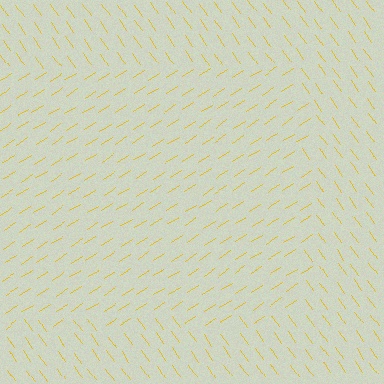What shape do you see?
I see a rectangle.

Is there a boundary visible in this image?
Yes, there is a texture boundary formed by a change in line orientation.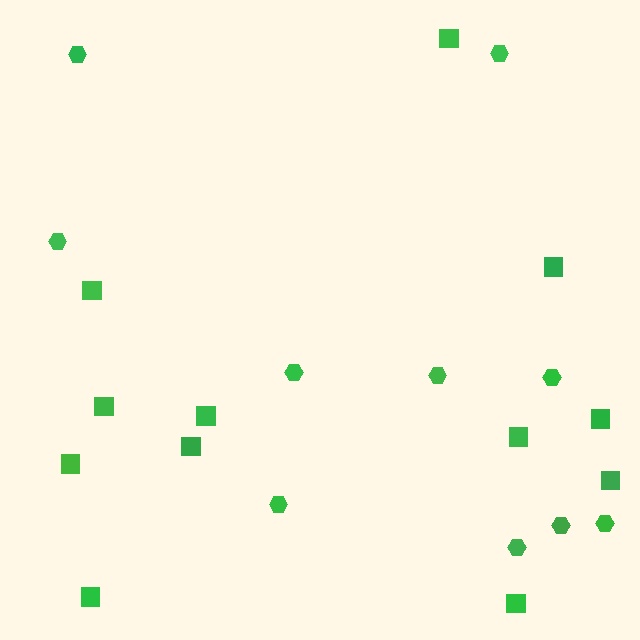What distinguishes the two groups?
There are 2 groups: one group of squares (12) and one group of hexagons (10).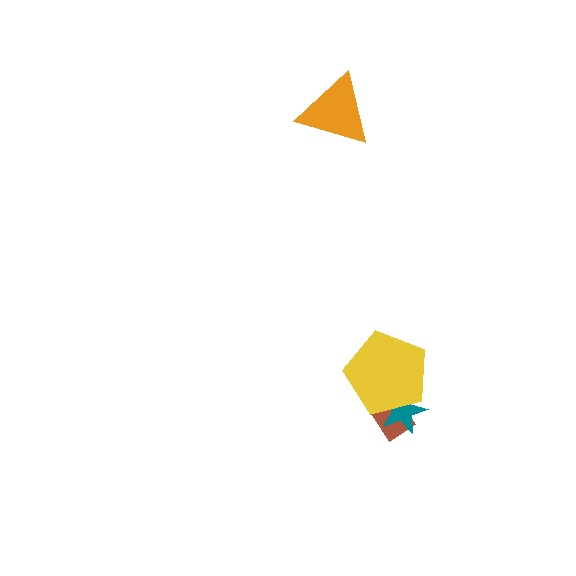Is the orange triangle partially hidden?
No, no other shape covers it.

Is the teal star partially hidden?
Yes, it is partially covered by another shape.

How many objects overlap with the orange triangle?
0 objects overlap with the orange triangle.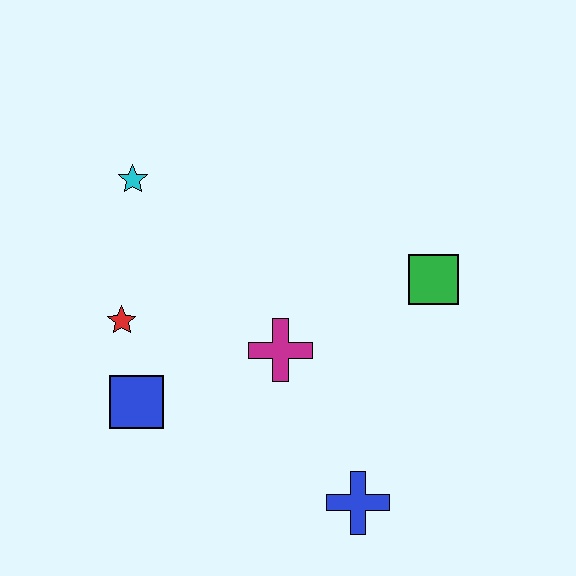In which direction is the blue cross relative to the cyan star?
The blue cross is below the cyan star.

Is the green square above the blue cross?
Yes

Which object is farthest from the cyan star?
The blue cross is farthest from the cyan star.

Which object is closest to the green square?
The magenta cross is closest to the green square.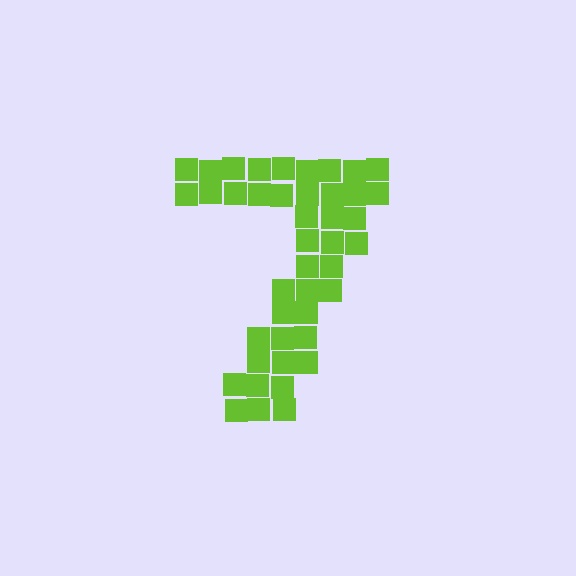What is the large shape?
The large shape is the digit 7.